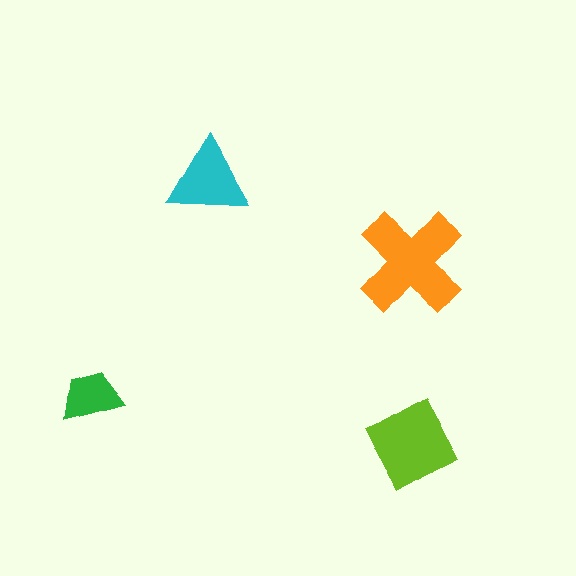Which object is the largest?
The orange cross.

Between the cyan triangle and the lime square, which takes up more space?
The lime square.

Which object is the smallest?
The green trapezoid.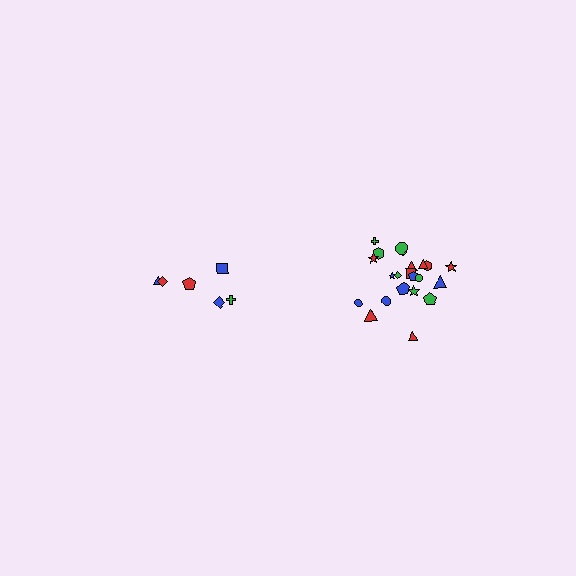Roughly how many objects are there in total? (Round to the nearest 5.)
Roughly 30 objects in total.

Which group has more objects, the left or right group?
The right group.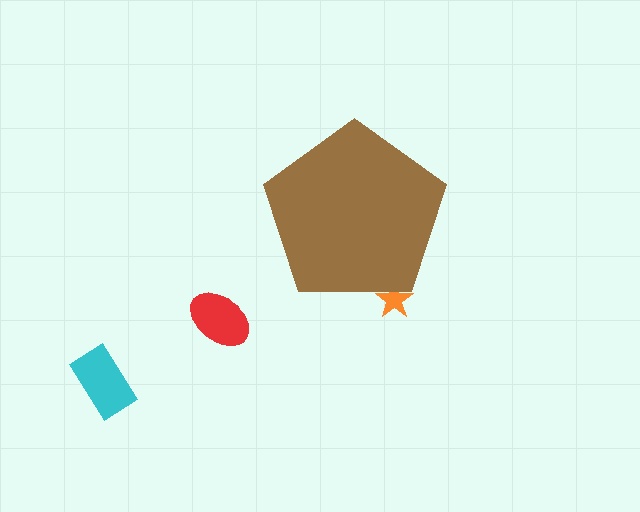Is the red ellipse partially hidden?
No, the red ellipse is fully visible.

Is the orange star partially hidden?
Yes, the orange star is partially hidden behind the brown pentagon.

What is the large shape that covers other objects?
A brown pentagon.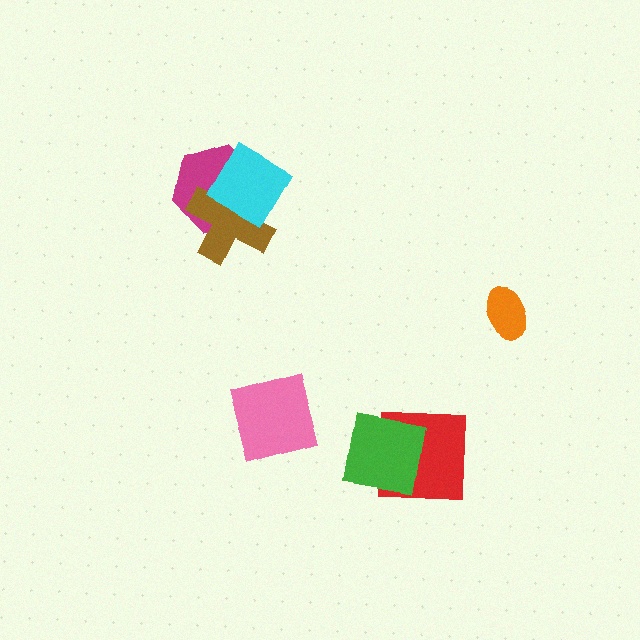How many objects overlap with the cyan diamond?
2 objects overlap with the cyan diamond.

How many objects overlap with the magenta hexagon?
2 objects overlap with the magenta hexagon.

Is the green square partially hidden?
No, no other shape covers it.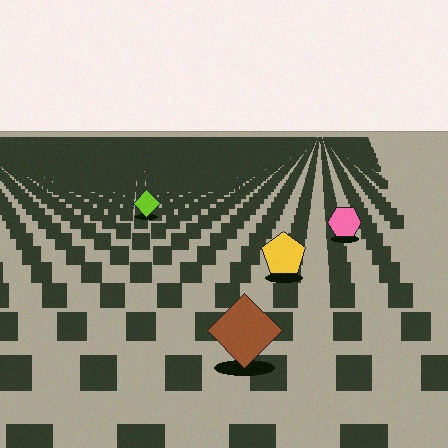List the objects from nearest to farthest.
From nearest to farthest: the brown diamond, the yellow pentagon, the pink hexagon, the lime diamond.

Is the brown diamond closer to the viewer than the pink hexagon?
Yes. The brown diamond is closer — you can tell from the texture gradient: the ground texture is coarser near it.